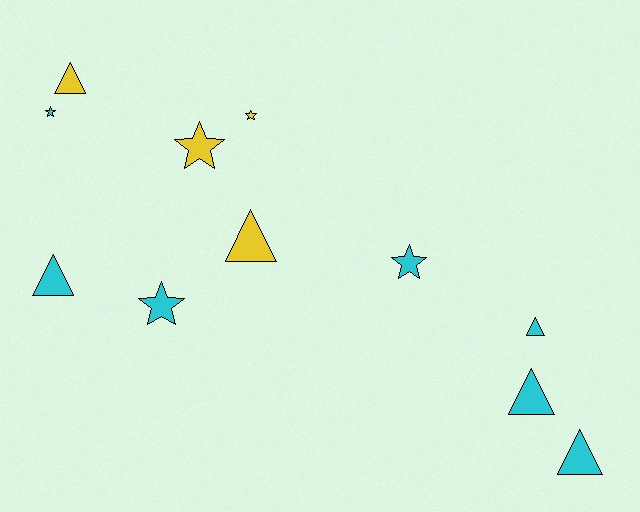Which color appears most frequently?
Cyan, with 7 objects.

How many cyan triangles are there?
There are 4 cyan triangles.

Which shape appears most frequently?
Triangle, with 6 objects.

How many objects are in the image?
There are 11 objects.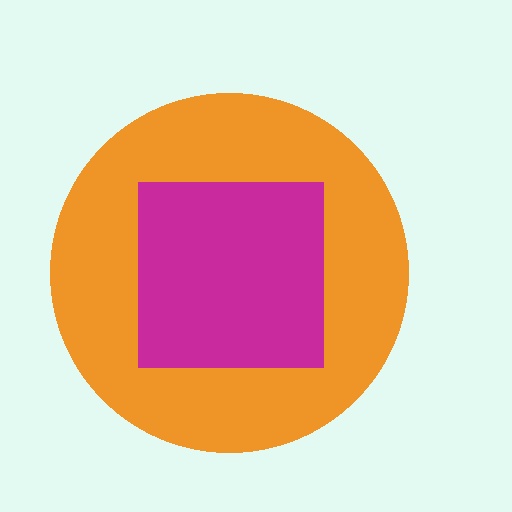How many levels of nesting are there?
2.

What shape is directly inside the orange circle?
The magenta square.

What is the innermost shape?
The magenta square.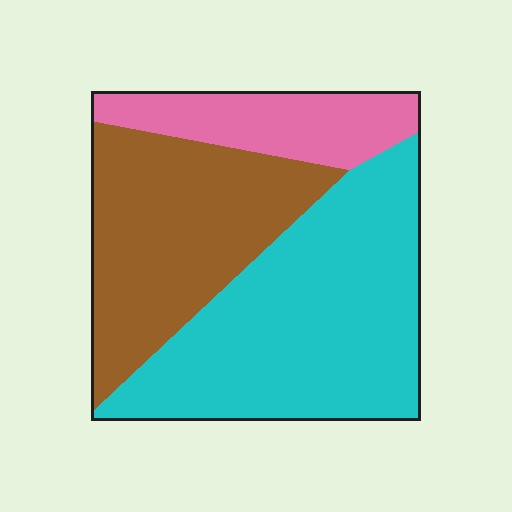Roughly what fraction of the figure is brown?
Brown covers about 35% of the figure.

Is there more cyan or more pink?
Cyan.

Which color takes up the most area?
Cyan, at roughly 50%.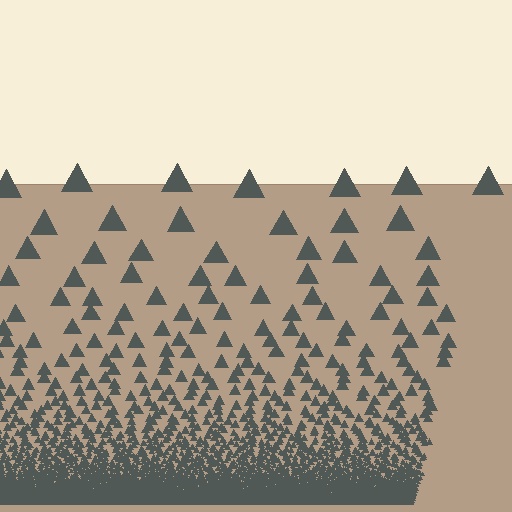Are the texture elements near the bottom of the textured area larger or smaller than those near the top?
Smaller. The gradient is inverted — elements near the bottom are smaller and denser.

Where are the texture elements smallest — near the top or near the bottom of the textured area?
Near the bottom.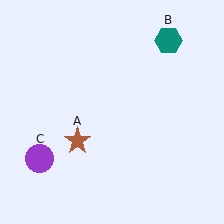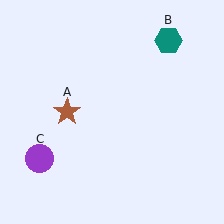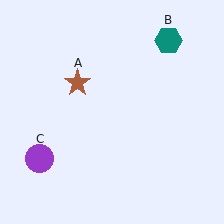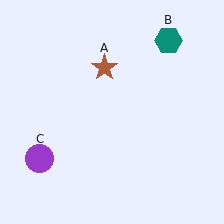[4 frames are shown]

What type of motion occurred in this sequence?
The brown star (object A) rotated clockwise around the center of the scene.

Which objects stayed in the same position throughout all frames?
Teal hexagon (object B) and purple circle (object C) remained stationary.